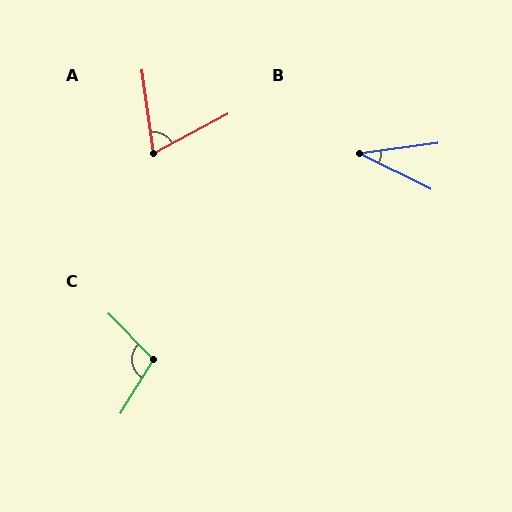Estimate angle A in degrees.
Approximately 70 degrees.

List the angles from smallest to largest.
B (34°), A (70°), C (104°).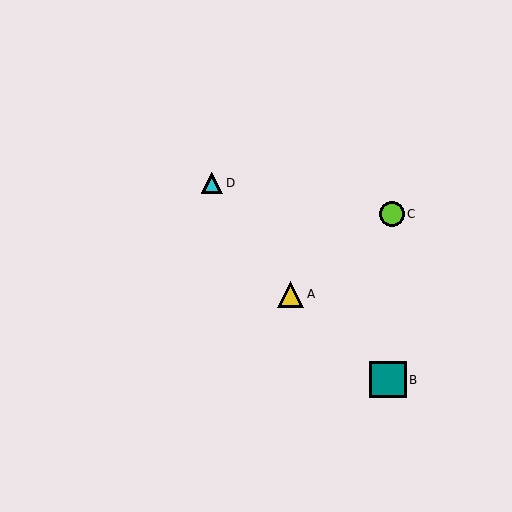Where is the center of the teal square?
The center of the teal square is at (388, 380).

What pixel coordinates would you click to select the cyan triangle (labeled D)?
Click at (212, 183) to select the cyan triangle D.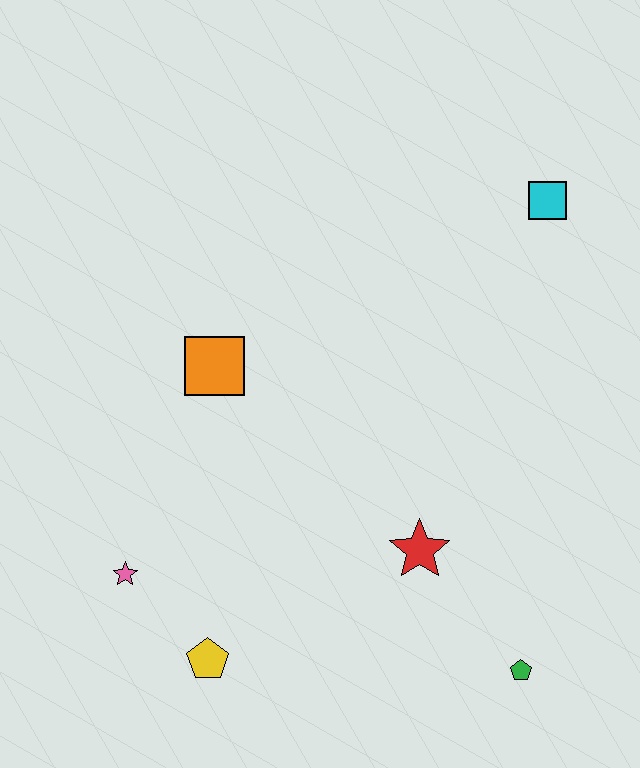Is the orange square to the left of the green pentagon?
Yes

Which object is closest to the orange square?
The pink star is closest to the orange square.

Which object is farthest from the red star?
The cyan square is farthest from the red star.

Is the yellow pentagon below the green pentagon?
No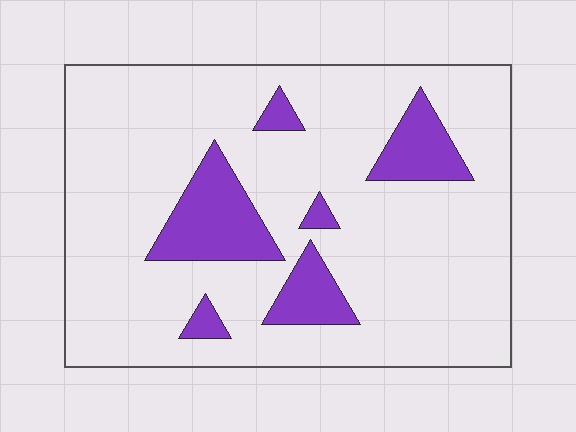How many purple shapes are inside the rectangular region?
6.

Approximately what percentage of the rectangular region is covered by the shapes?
Approximately 15%.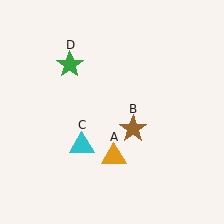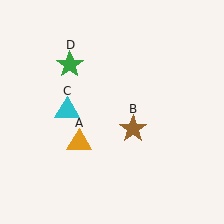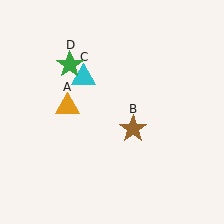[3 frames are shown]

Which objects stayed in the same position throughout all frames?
Brown star (object B) and green star (object D) remained stationary.